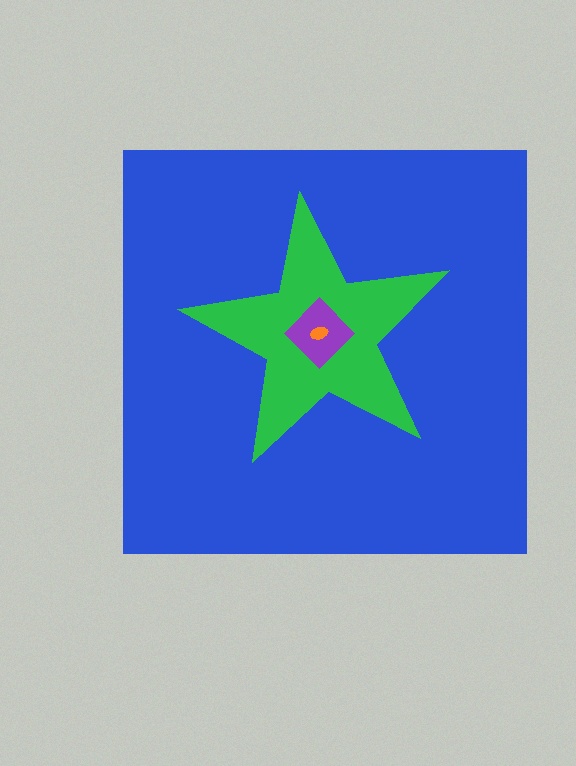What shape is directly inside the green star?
The purple diamond.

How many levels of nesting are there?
4.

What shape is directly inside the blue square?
The green star.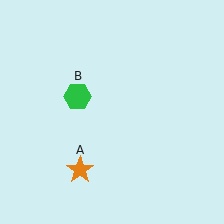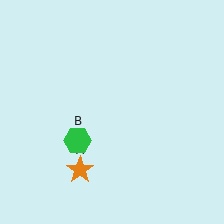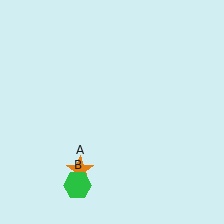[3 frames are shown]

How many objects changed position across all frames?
1 object changed position: green hexagon (object B).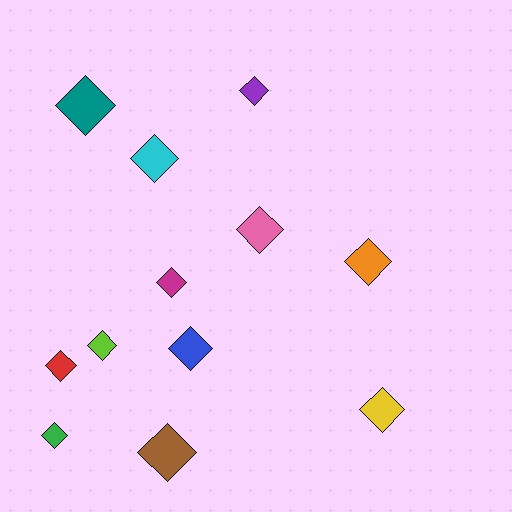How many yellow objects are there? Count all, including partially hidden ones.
There is 1 yellow object.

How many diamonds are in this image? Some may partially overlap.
There are 12 diamonds.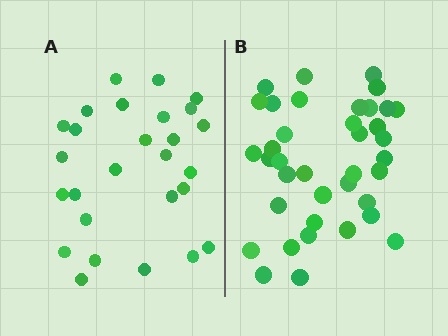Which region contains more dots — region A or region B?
Region B (the right region) has more dots.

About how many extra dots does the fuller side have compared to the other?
Region B has roughly 12 or so more dots than region A.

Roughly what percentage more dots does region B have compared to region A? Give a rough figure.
About 40% more.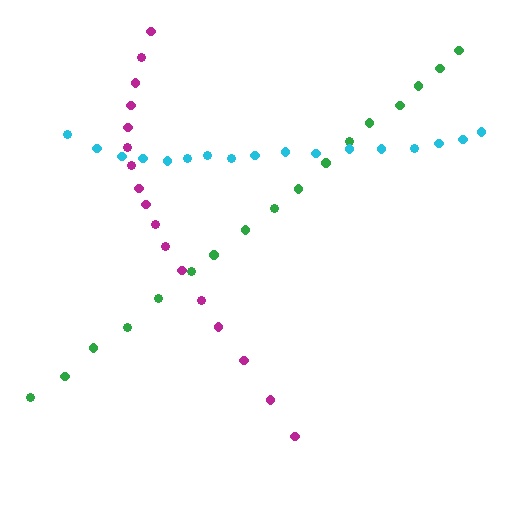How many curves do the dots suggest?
There are 3 distinct paths.